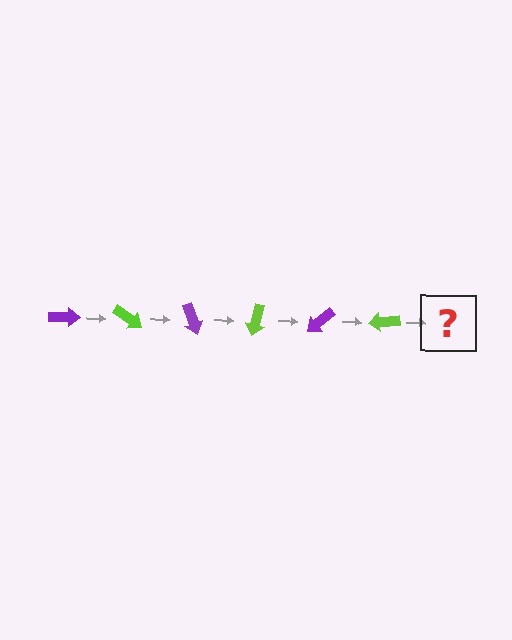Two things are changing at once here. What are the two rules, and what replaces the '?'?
The two rules are that it rotates 35 degrees each step and the color cycles through purple and lime. The '?' should be a purple arrow, rotated 210 degrees from the start.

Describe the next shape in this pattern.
It should be a purple arrow, rotated 210 degrees from the start.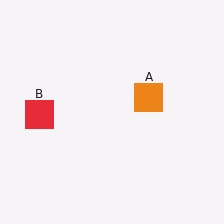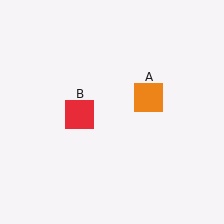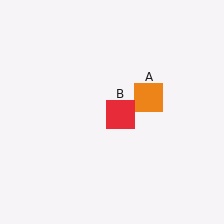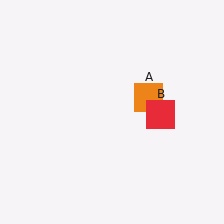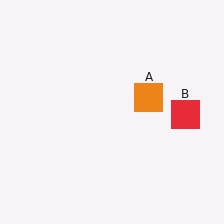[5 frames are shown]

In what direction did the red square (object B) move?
The red square (object B) moved right.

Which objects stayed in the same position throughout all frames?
Orange square (object A) remained stationary.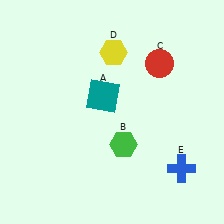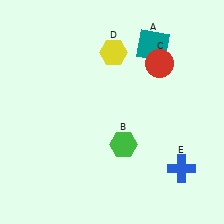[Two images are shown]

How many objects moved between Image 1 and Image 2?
1 object moved between the two images.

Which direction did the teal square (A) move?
The teal square (A) moved up.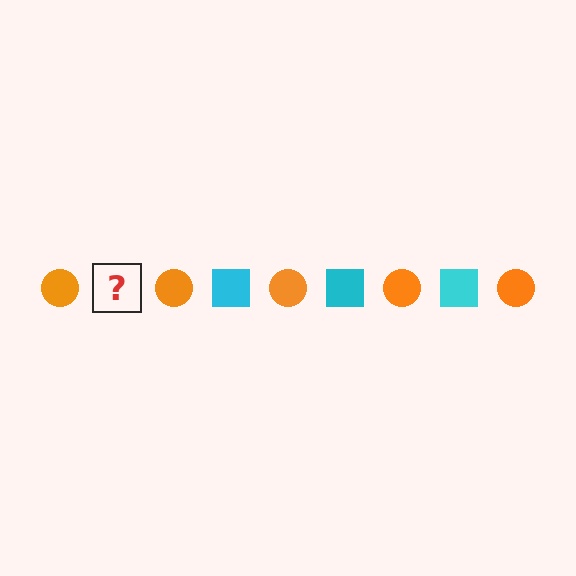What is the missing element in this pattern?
The missing element is a cyan square.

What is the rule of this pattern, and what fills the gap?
The rule is that the pattern alternates between orange circle and cyan square. The gap should be filled with a cyan square.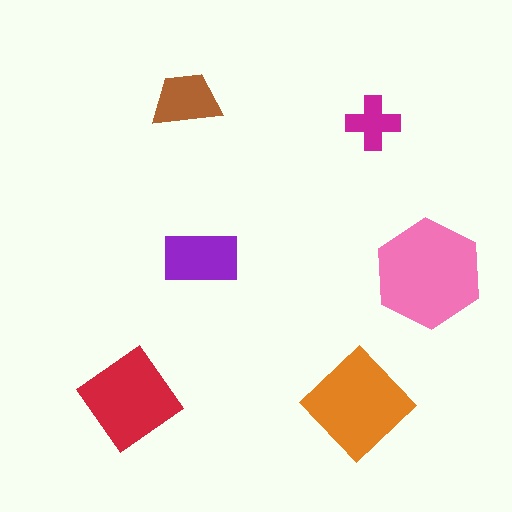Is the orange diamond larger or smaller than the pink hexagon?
Smaller.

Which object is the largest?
The pink hexagon.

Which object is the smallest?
The magenta cross.